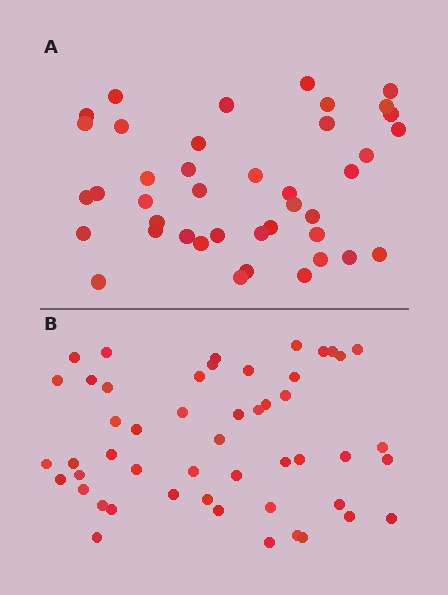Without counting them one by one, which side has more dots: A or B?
Region B (the bottom region) has more dots.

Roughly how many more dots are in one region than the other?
Region B has roughly 8 or so more dots than region A.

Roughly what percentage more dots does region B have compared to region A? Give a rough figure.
About 20% more.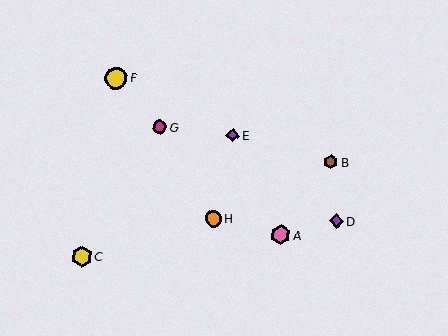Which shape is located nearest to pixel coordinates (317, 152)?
The brown hexagon (labeled B) at (331, 162) is nearest to that location.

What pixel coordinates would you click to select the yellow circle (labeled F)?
Click at (116, 78) to select the yellow circle F.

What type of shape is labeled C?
Shape C is a yellow hexagon.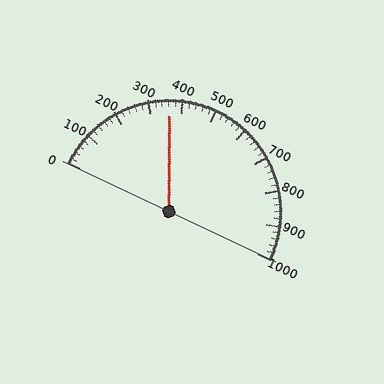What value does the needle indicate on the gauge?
The needle indicates approximately 360.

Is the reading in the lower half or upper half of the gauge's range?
The reading is in the lower half of the range (0 to 1000).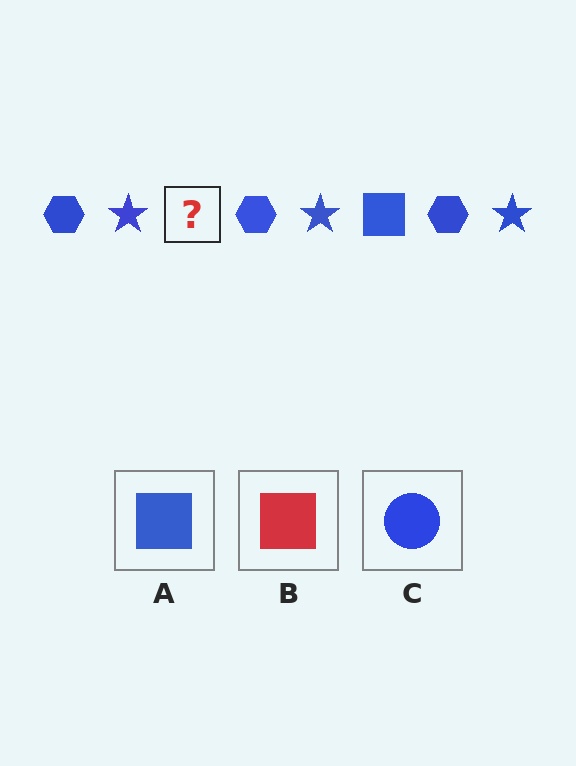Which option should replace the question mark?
Option A.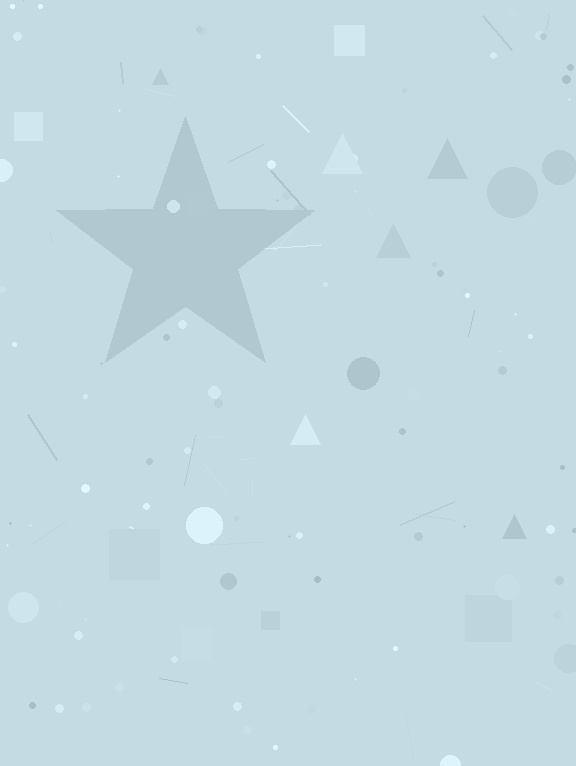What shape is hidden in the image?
A star is hidden in the image.